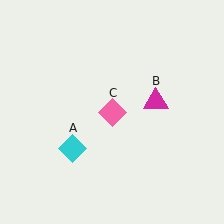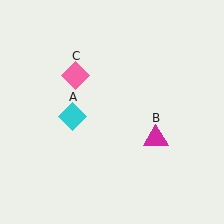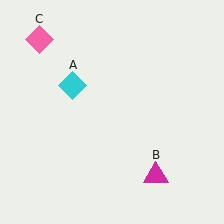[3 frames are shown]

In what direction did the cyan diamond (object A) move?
The cyan diamond (object A) moved up.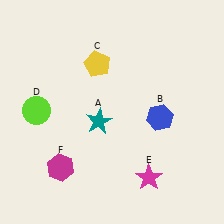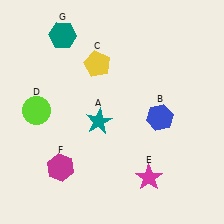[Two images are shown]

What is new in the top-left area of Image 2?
A teal hexagon (G) was added in the top-left area of Image 2.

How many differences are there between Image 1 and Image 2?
There is 1 difference between the two images.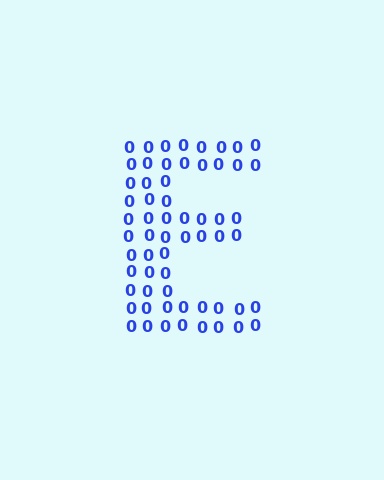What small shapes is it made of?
It is made of small digit 0's.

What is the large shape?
The large shape is the letter E.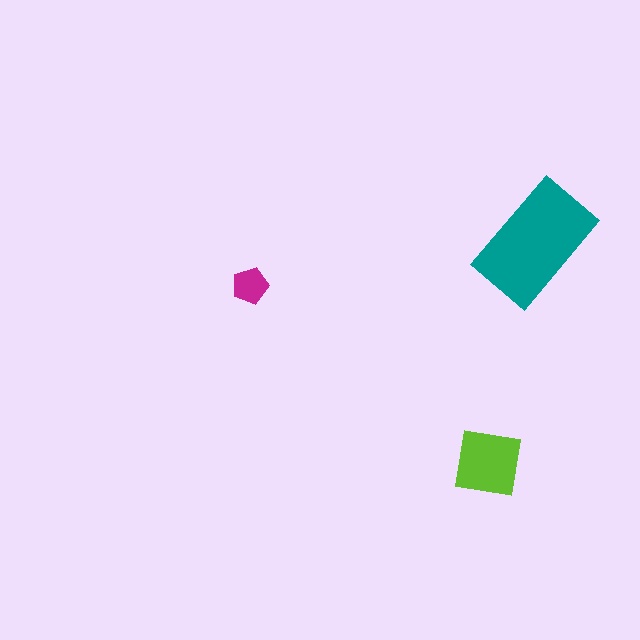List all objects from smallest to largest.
The magenta pentagon, the lime square, the teal rectangle.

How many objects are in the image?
There are 3 objects in the image.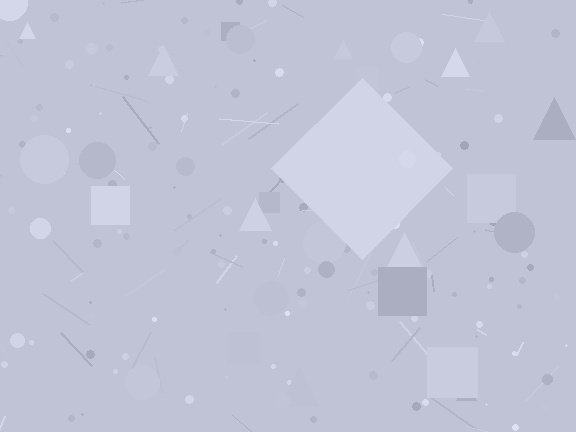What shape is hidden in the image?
A diamond is hidden in the image.